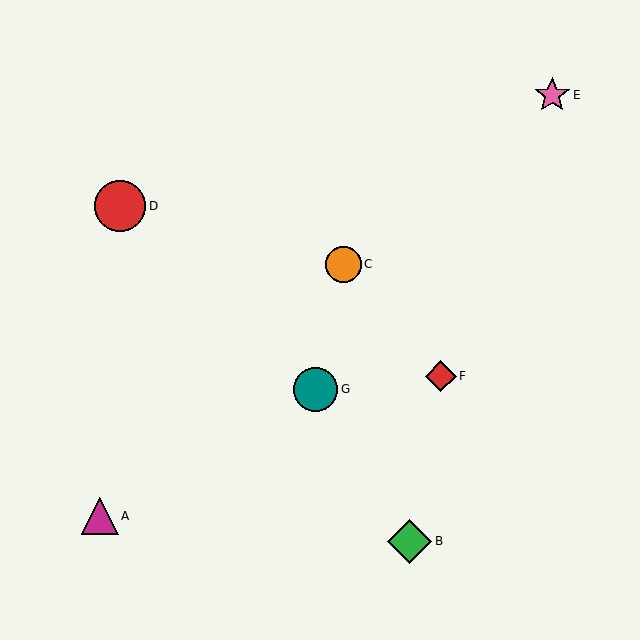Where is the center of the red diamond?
The center of the red diamond is at (441, 376).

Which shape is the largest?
The red circle (labeled D) is the largest.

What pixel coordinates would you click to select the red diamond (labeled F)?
Click at (441, 376) to select the red diamond F.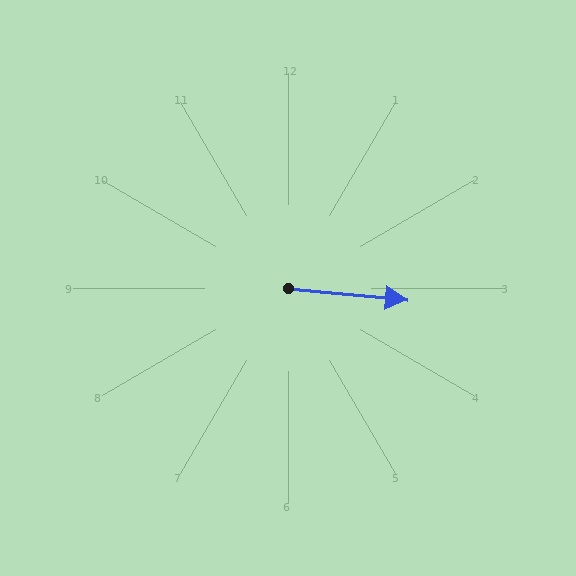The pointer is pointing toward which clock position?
Roughly 3 o'clock.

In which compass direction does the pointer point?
East.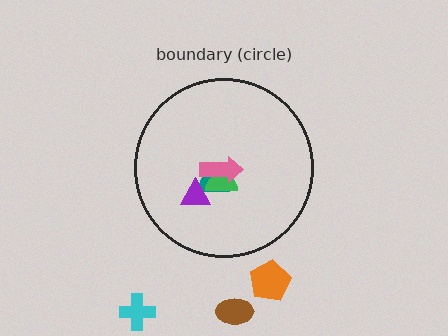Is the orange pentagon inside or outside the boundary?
Outside.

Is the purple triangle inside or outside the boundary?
Inside.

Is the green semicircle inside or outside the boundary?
Inside.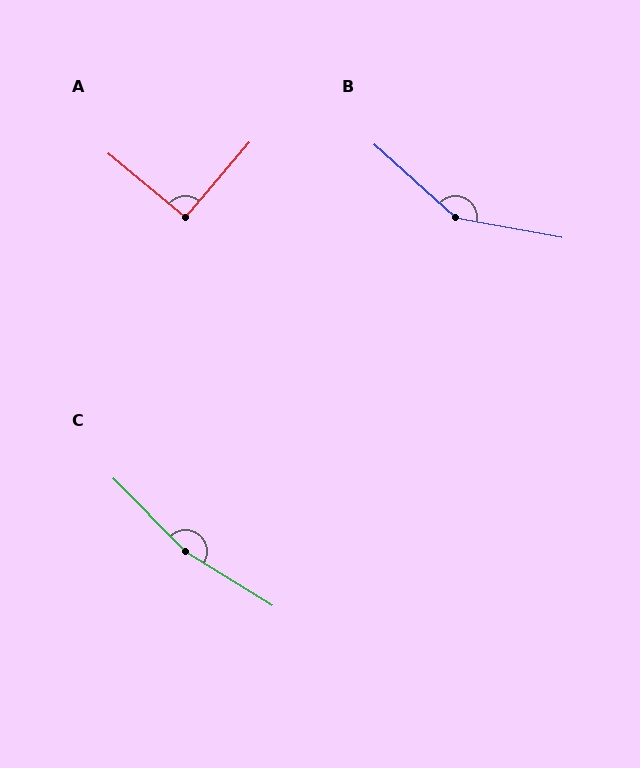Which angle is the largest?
C, at approximately 166 degrees.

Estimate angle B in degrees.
Approximately 149 degrees.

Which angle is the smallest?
A, at approximately 91 degrees.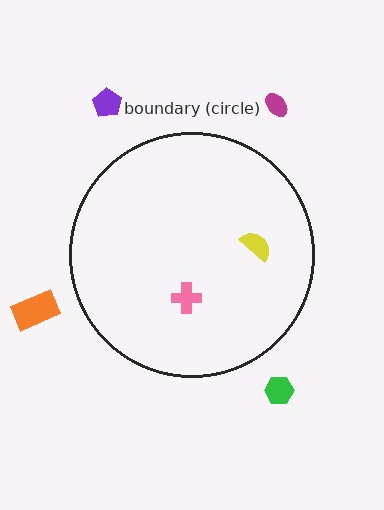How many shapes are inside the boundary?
2 inside, 4 outside.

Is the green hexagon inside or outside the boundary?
Outside.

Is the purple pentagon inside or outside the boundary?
Outside.